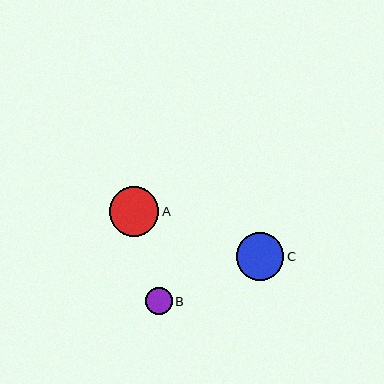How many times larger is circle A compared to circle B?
Circle A is approximately 1.9 times the size of circle B.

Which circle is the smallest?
Circle B is the smallest with a size of approximately 27 pixels.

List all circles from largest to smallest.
From largest to smallest: A, C, B.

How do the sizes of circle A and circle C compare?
Circle A and circle C are approximately the same size.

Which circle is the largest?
Circle A is the largest with a size of approximately 50 pixels.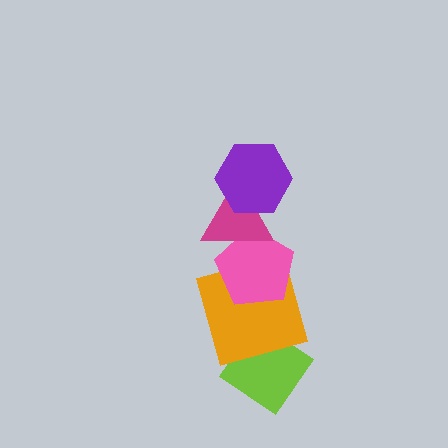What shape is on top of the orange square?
The pink pentagon is on top of the orange square.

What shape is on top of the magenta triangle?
The purple hexagon is on top of the magenta triangle.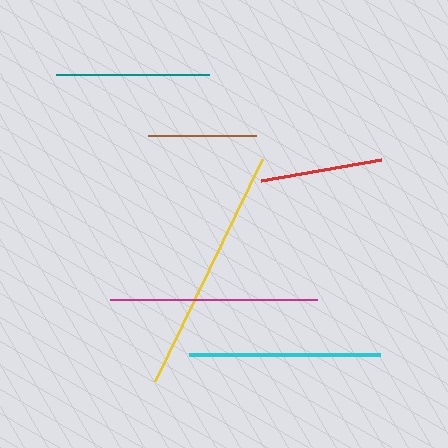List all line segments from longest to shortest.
From longest to shortest: yellow, magenta, cyan, teal, red, brown.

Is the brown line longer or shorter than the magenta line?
The magenta line is longer than the brown line.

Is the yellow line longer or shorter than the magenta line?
The yellow line is longer than the magenta line.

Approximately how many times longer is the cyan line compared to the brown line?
The cyan line is approximately 1.8 times the length of the brown line.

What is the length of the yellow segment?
The yellow segment is approximately 247 pixels long.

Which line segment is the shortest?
The brown line is the shortest at approximately 108 pixels.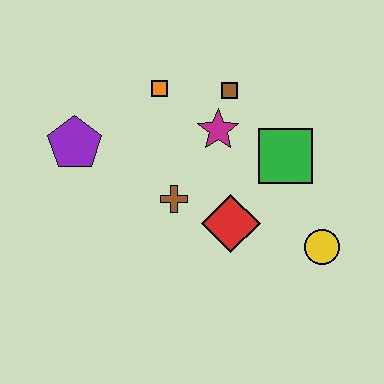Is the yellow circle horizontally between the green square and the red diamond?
No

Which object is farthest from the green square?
The purple pentagon is farthest from the green square.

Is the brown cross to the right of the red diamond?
No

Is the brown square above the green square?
Yes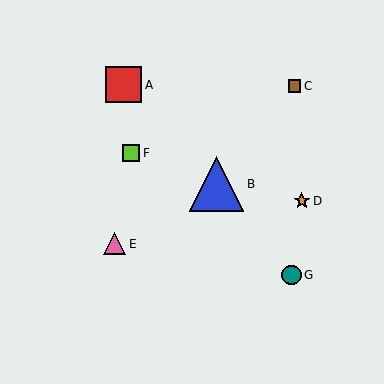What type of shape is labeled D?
Shape D is an orange star.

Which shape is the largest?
The blue triangle (labeled B) is the largest.